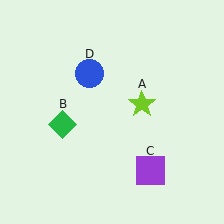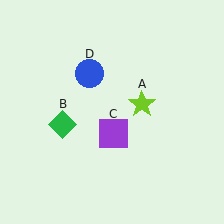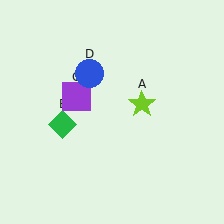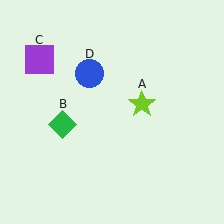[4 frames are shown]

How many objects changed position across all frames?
1 object changed position: purple square (object C).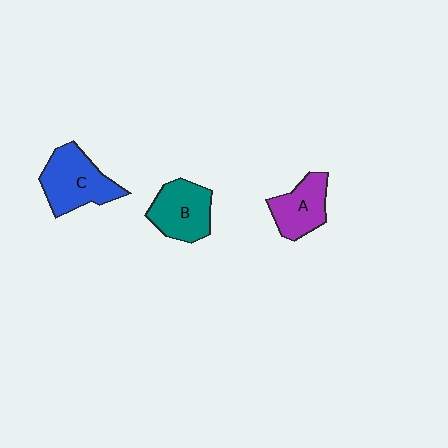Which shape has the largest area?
Shape C (blue).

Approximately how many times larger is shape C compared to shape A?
Approximately 1.3 times.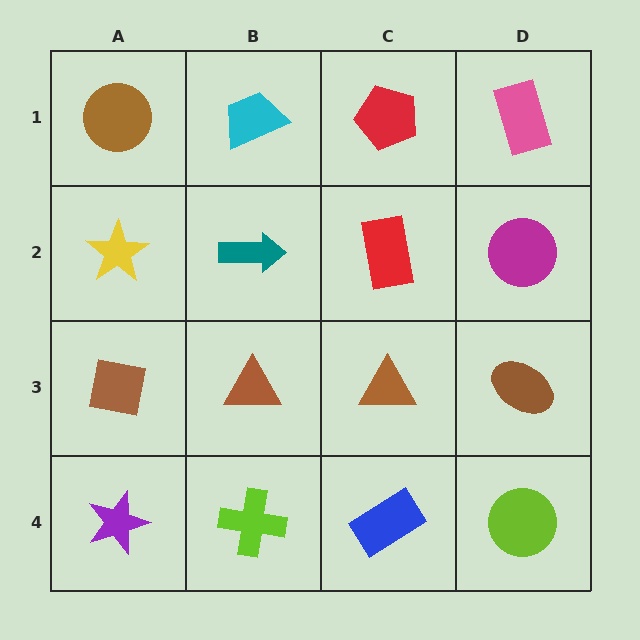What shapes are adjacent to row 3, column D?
A magenta circle (row 2, column D), a lime circle (row 4, column D), a brown triangle (row 3, column C).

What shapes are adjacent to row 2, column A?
A brown circle (row 1, column A), a brown square (row 3, column A), a teal arrow (row 2, column B).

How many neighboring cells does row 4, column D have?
2.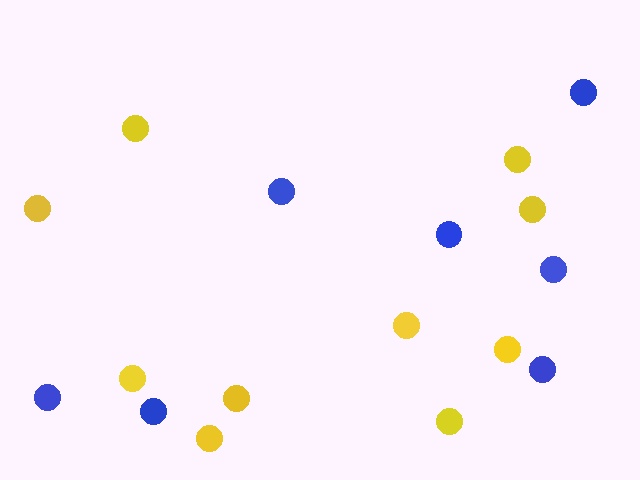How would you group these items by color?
There are 2 groups: one group of blue circles (7) and one group of yellow circles (10).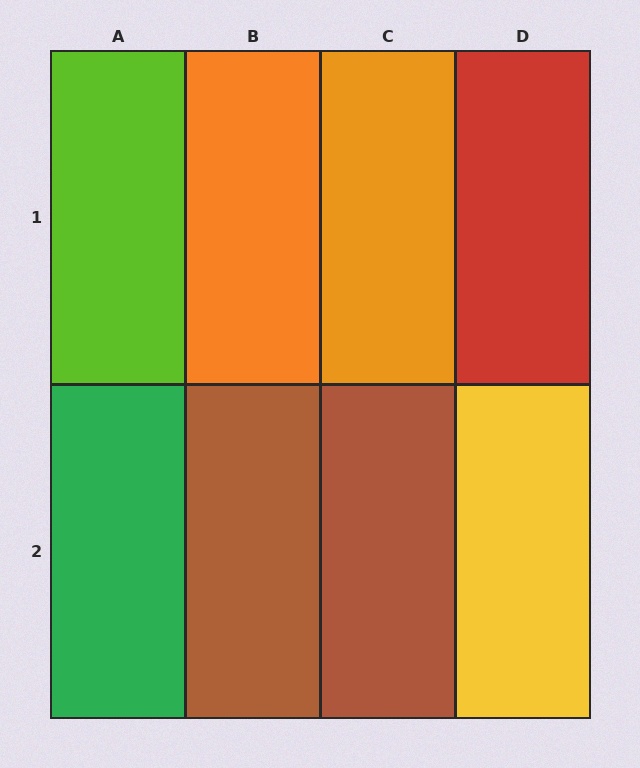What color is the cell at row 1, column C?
Orange.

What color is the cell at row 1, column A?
Lime.